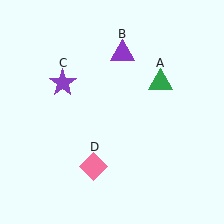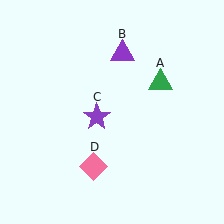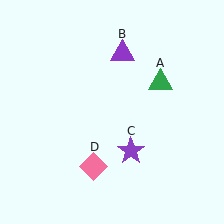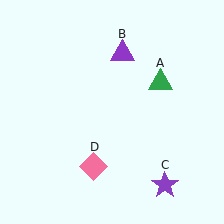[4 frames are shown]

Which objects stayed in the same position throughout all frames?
Green triangle (object A) and purple triangle (object B) and pink diamond (object D) remained stationary.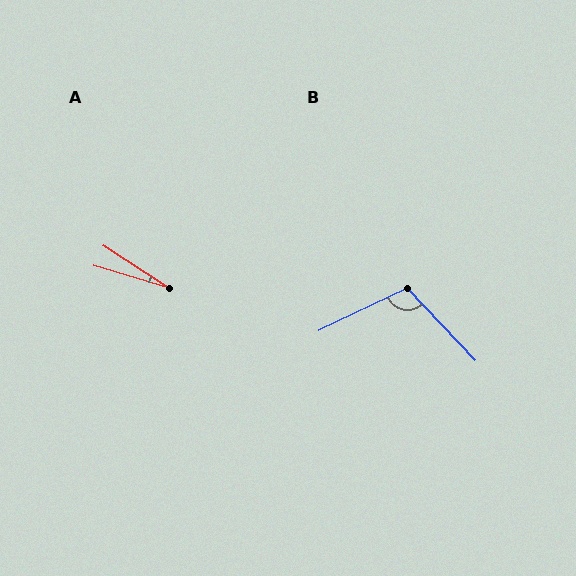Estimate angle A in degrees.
Approximately 17 degrees.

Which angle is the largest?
B, at approximately 108 degrees.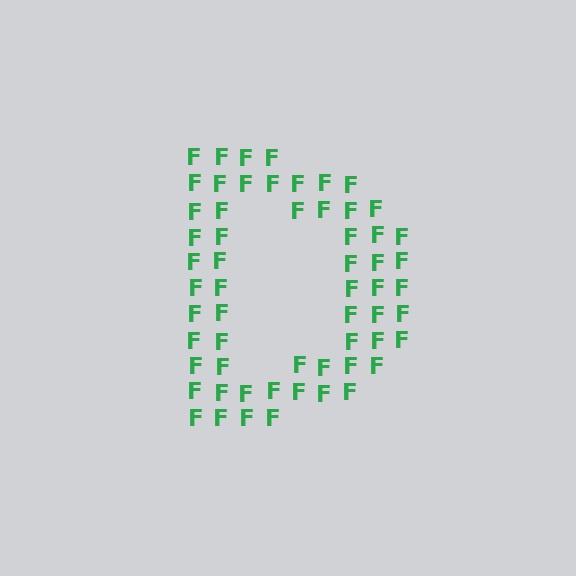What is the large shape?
The large shape is the letter D.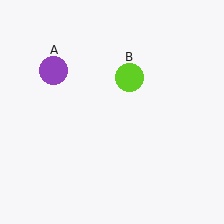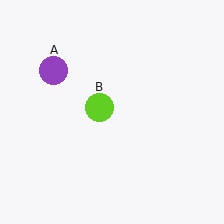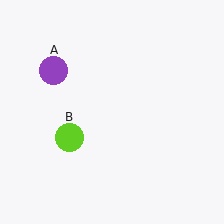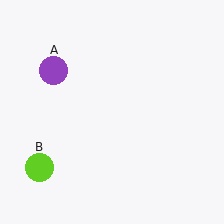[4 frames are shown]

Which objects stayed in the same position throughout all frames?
Purple circle (object A) remained stationary.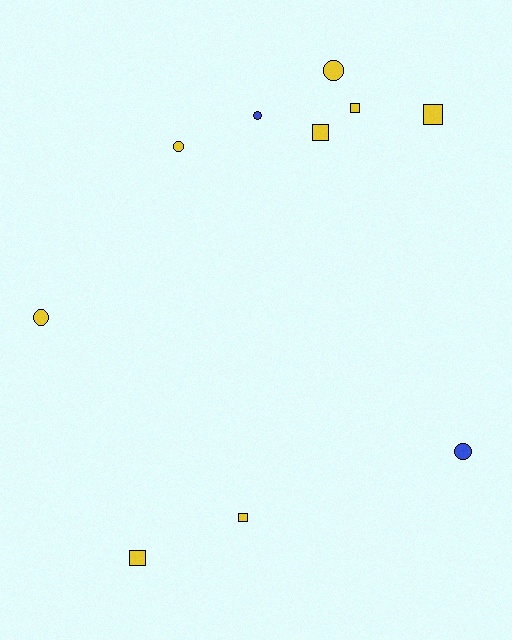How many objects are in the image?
There are 10 objects.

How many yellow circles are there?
There are 3 yellow circles.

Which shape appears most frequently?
Circle, with 5 objects.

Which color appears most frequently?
Yellow, with 8 objects.